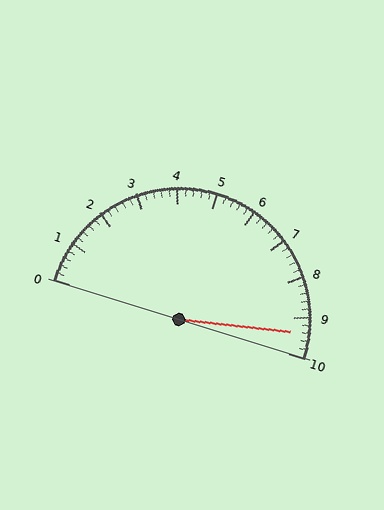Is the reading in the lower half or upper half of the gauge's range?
The reading is in the upper half of the range (0 to 10).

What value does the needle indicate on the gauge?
The needle indicates approximately 9.4.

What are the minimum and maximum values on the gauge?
The gauge ranges from 0 to 10.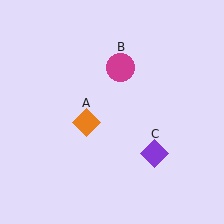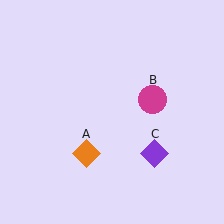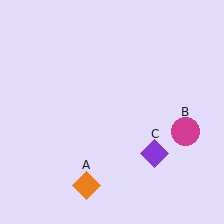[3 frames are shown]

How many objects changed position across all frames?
2 objects changed position: orange diamond (object A), magenta circle (object B).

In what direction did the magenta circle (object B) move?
The magenta circle (object B) moved down and to the right.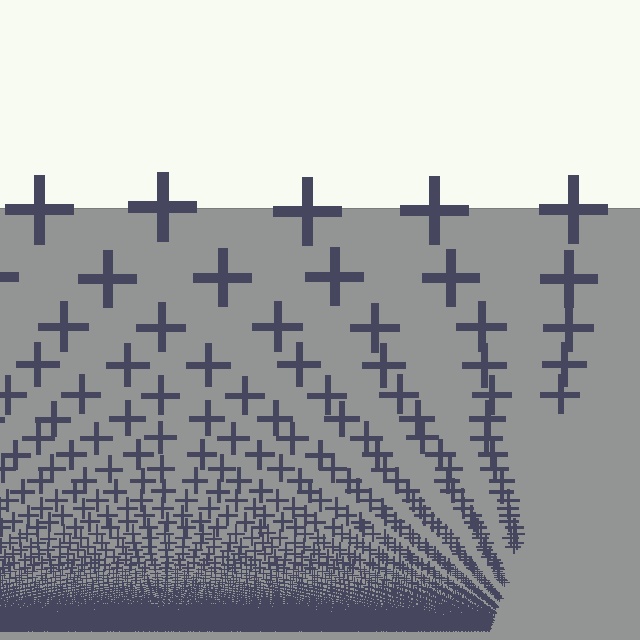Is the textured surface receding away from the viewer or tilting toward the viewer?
The surface appears to tilt toward the viewer. Texture elements get larger and sparser toward the top.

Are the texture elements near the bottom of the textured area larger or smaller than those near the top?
Smaller. The gradient is inverted — elements near the bottom are smaller and denser.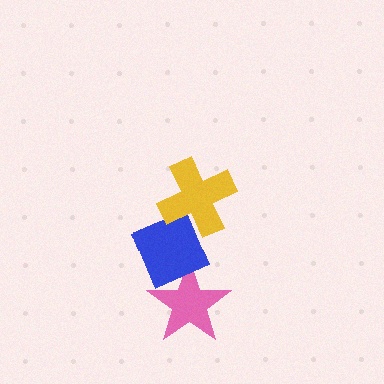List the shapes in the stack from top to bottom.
From top to bottom: the yellow cross, the blue diamond, the pink star.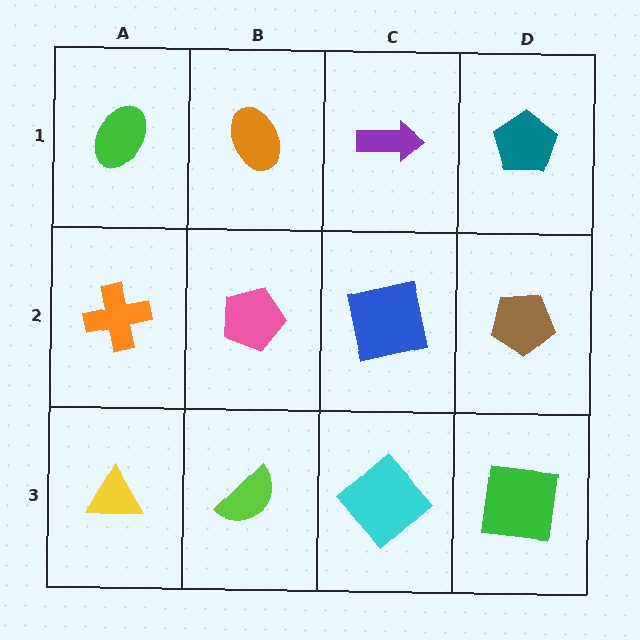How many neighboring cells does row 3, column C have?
3.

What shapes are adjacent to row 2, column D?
A teal pentagon (row 1, column D), a green square (row 3, column D), a blue square (row 2, column C).